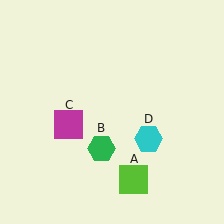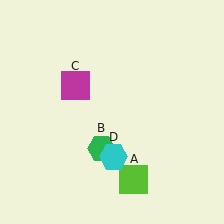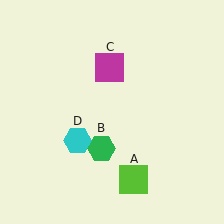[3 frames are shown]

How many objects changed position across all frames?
2 objects changed position: magenta square (object C), cyan hexagon (object D).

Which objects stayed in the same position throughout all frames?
Lime square (object A) and green hexagon (object B) remained stationary.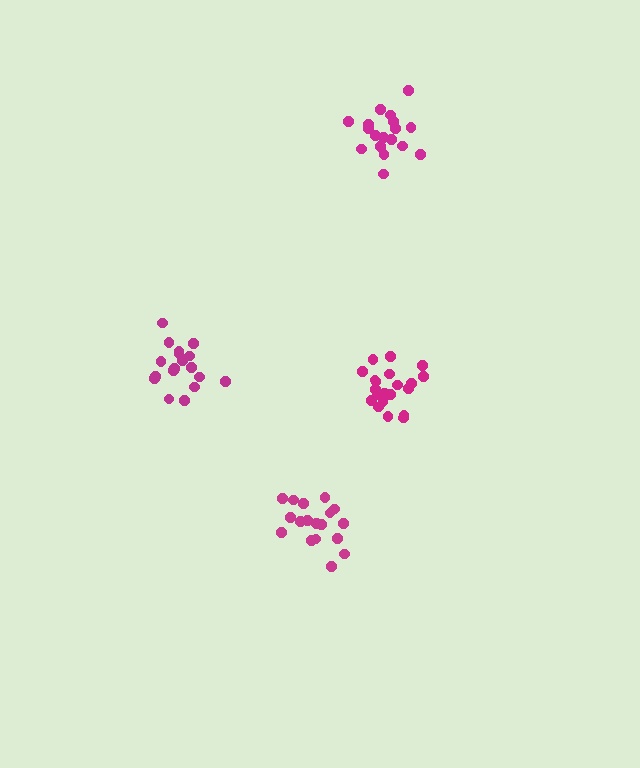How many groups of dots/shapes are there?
There are 4 groups.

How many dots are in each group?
Group 1: 18 dots, Group 2: 18 dots, Group 3: 21 dots, Group 4: 18 dots (75 total).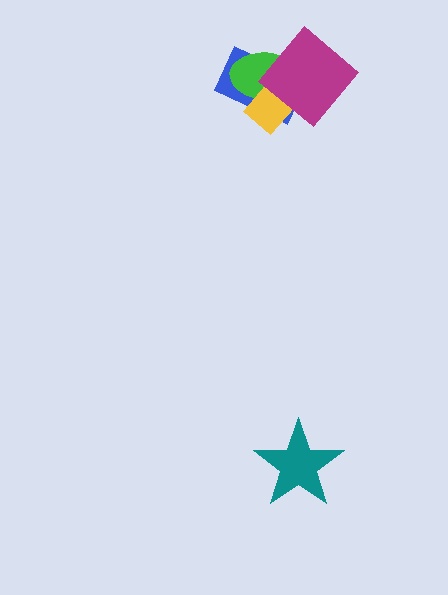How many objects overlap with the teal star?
0 objects overlap with the teal star.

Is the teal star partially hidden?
No, no other shape covers it.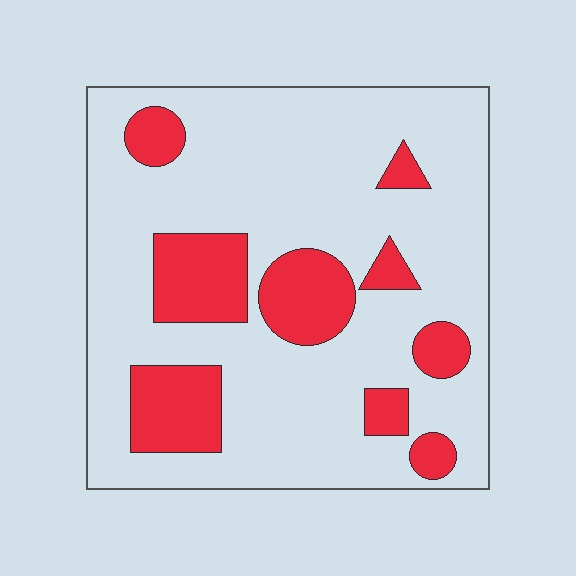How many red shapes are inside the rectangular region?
9.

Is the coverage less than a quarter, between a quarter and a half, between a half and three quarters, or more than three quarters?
Less than a quarter.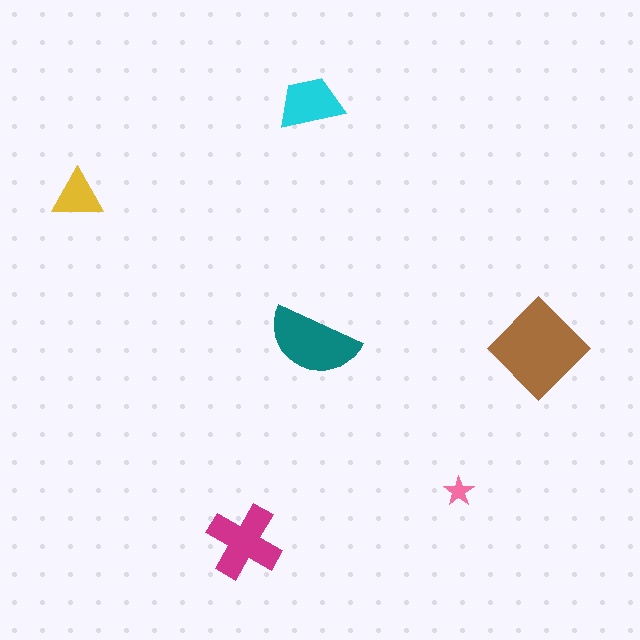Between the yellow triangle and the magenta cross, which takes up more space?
The magenta cross.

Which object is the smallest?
The pink star.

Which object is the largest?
The brown diamond.